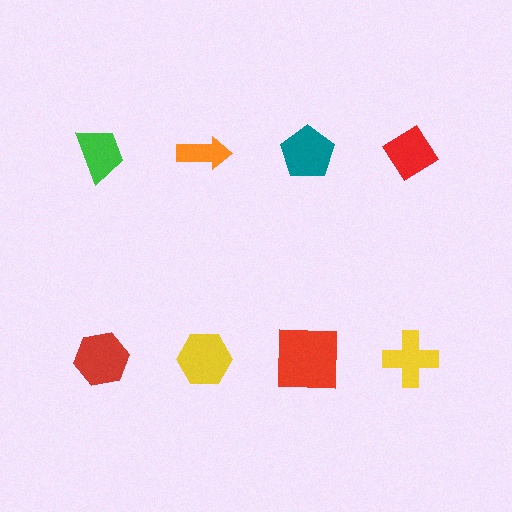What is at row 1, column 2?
An orange arrow.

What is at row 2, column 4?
A yellow cross.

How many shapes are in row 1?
4 shapes.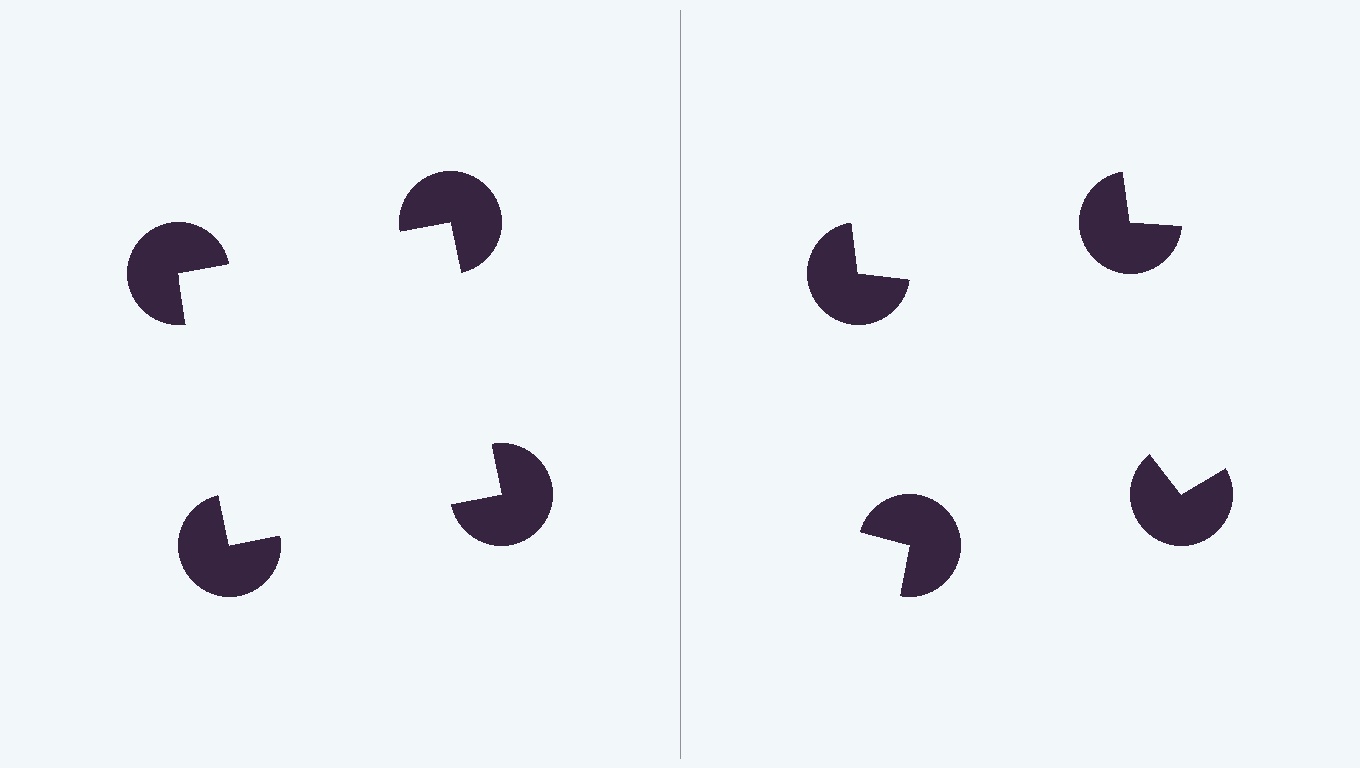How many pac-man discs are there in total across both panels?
8 — 4 on each side.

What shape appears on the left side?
An illusory square.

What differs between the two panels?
The pac-man discs are positioned identically on both sides; only the wedge orientations differ. On the left they align to a square; on the right they are misaligned.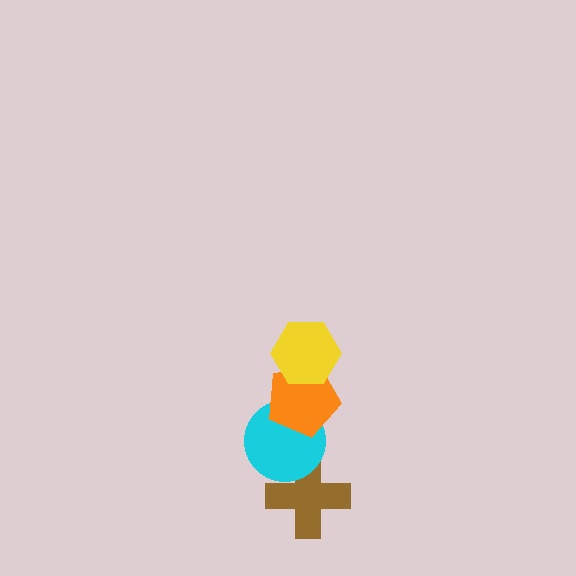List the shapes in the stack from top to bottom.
From top to bottom: the yellow hexagon, the orange pentagon, the cyan circle, the brown cross.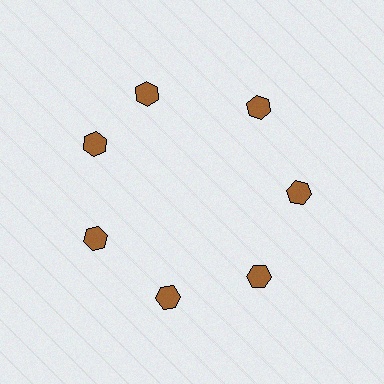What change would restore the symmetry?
The symmetry would be restored by rotating it back into even spacing with its neighbors so that all 7 hexagons sit at equal angles and equal distance from the center.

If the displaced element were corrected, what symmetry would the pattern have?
It would have 7-fold rotational symmetry — the pattern would map onto itself every 51 degrees.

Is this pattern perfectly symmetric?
No. The 7 brown hexagons are arranged in a ring, but one element near the 12 o'clock position is rotated out of alignment along the ring, breaking the 7-fold rotational symmetry.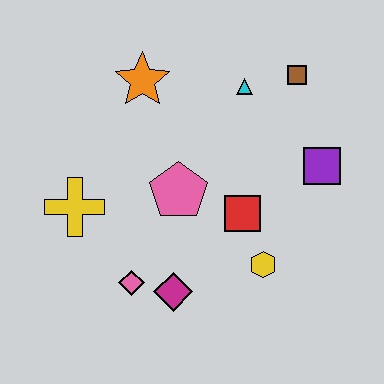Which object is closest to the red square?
The yellow hexagon is closest to the red square.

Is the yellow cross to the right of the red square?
No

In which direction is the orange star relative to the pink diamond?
The orange star is above the pink diamond.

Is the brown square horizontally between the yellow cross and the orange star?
No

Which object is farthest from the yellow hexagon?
The orange star is farthest from the yellow hexagon.